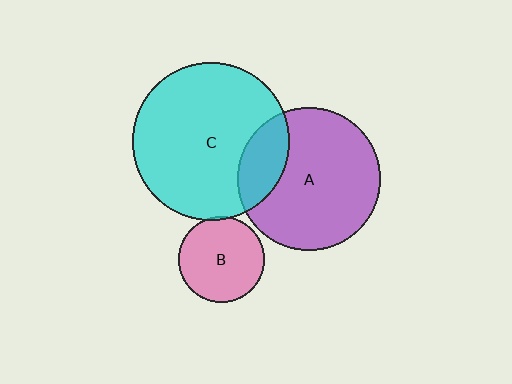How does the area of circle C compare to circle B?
Approximately 3.3 times.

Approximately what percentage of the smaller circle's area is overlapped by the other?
Approximately 5%.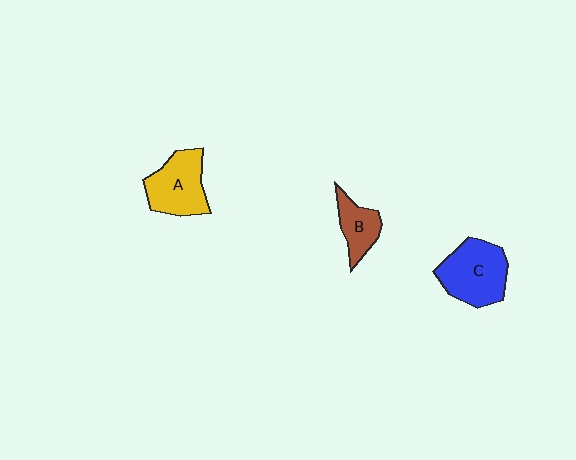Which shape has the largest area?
Shape C (blue).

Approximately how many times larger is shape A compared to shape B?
Approximately 1.7 times.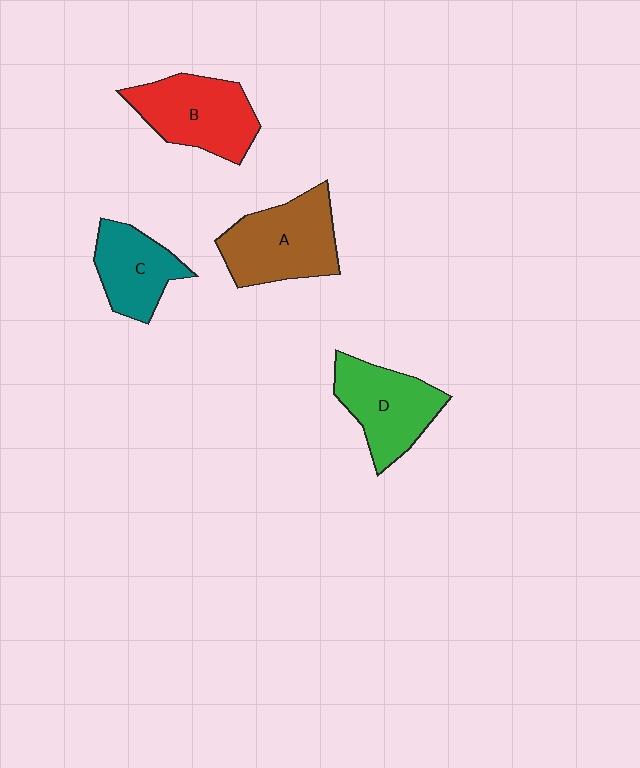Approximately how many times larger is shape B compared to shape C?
Approximately 1.3 times.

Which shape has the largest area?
Shape A (brown).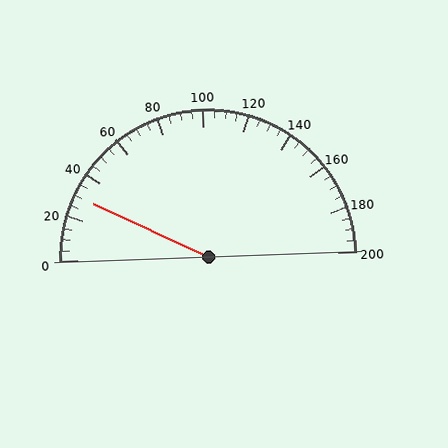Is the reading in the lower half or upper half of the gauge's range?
The reading is in the lower half of the range (0 to 200).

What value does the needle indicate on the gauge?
The needle indicates approximately 30.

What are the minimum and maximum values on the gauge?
The gauge ranges from 0 to 200.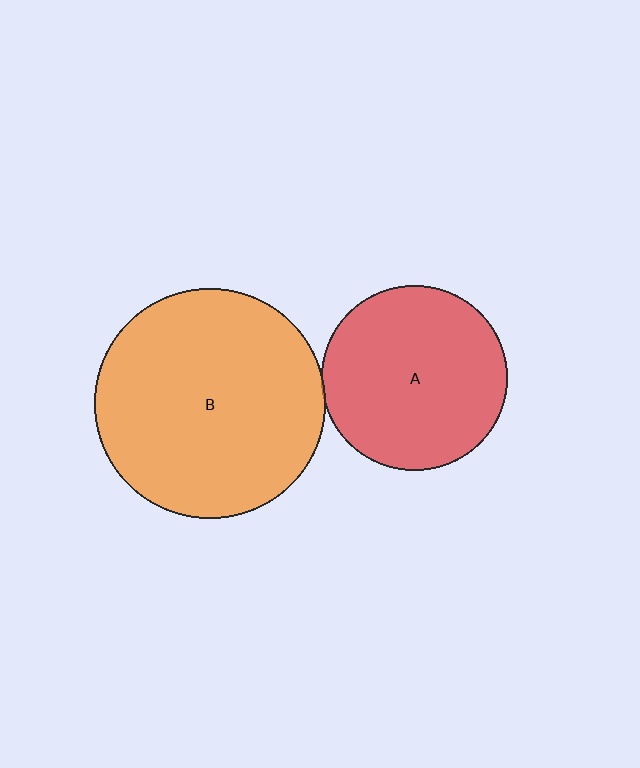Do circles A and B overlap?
Yes.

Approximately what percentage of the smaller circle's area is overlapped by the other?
Approximately 5%.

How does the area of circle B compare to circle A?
Approximately 1.5 times.